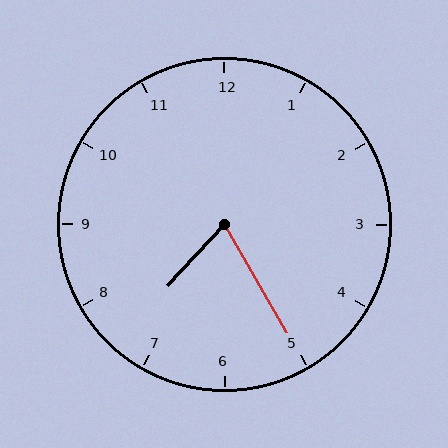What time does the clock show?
7:25.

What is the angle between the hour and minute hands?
Approximately 72 degrees.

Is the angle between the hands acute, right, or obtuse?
It is acute.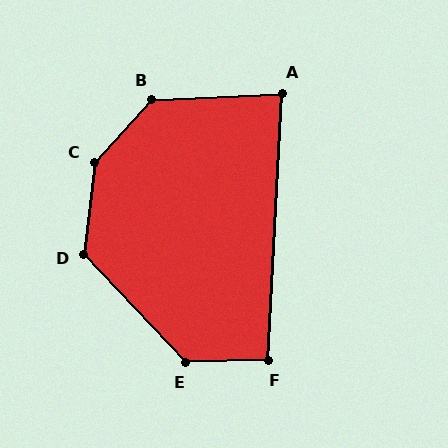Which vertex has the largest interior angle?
C, at approximately 144 degrees.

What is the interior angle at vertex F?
Approximately 94 degrees (approximately right).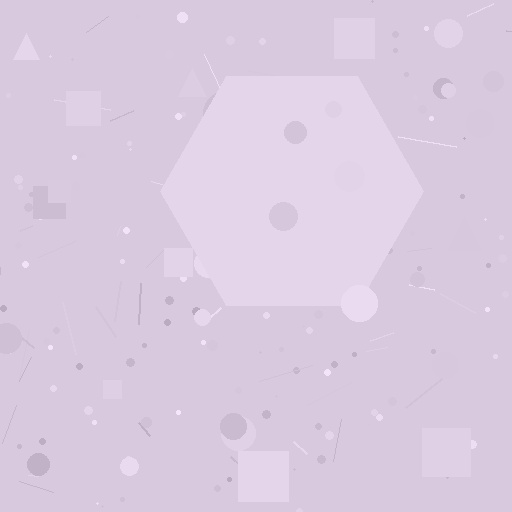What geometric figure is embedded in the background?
A hexagon is embedded in the background.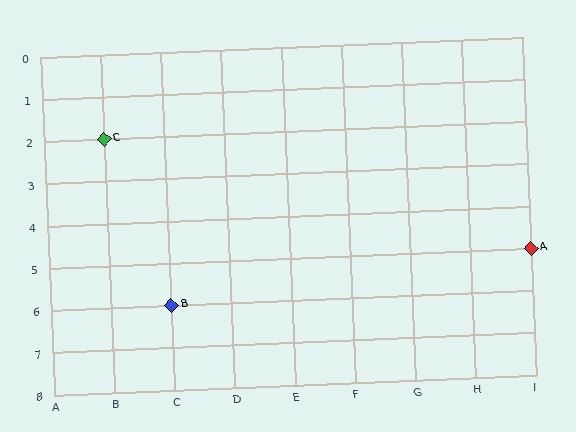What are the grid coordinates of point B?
Point B is at grid coordinates (C, 6).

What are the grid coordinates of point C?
Point C is at grid coordinates (B, 2).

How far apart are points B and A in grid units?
Points B and A are 6 columns and 1 row apart (about 6.1 grid units diagonally).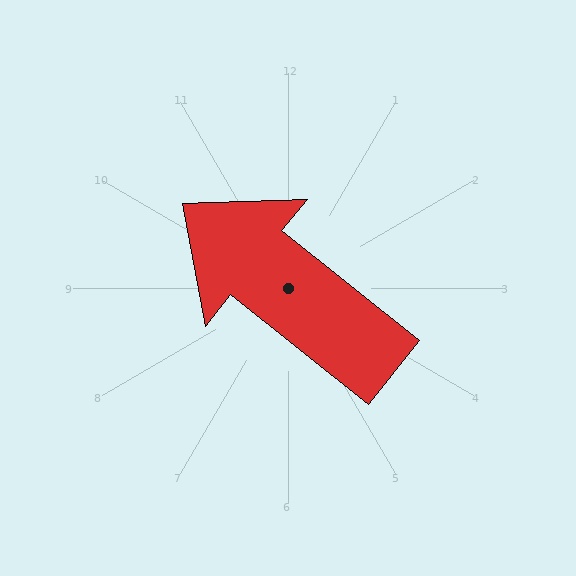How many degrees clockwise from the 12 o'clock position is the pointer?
Approximately 309 degrees.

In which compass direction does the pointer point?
Northwest.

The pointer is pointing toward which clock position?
Roughly 10 o'clock.